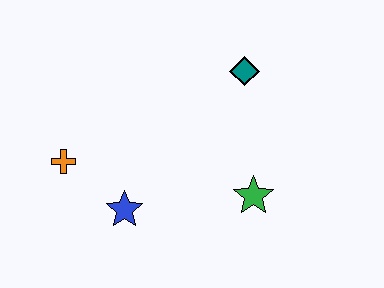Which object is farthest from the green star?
The orange cross is farthest from the green star.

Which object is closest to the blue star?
The orange cross is closest to the blue star.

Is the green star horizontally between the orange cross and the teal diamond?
No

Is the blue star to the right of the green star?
No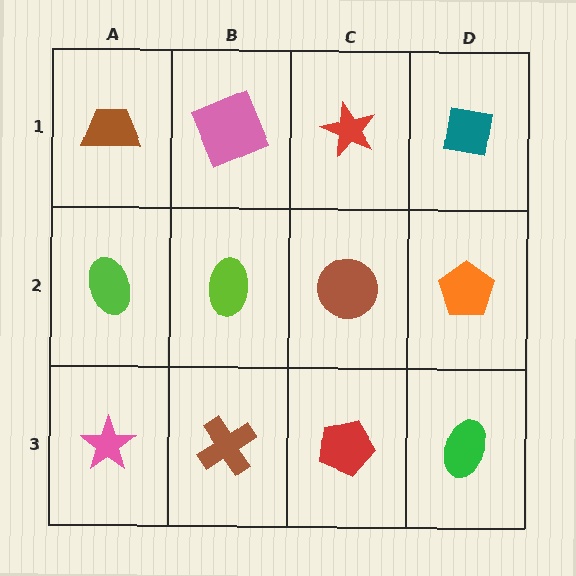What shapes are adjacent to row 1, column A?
A lime ellipse (row 2, column A), a pink square (row 1, column B).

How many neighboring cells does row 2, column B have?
4.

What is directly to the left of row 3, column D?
A red pentagon.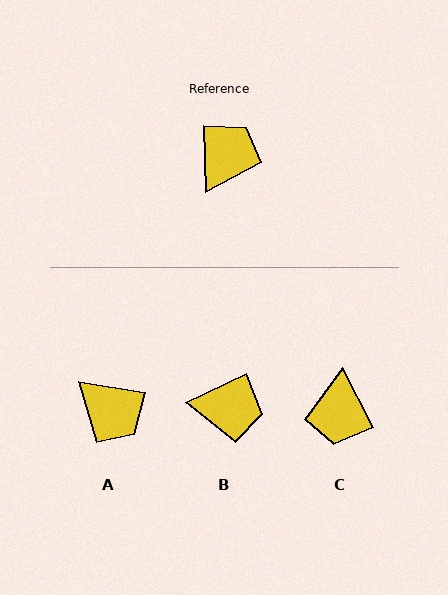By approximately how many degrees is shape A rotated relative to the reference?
Approximately 102 degrees clockwise.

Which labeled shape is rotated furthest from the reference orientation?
C, about 154 degrees away.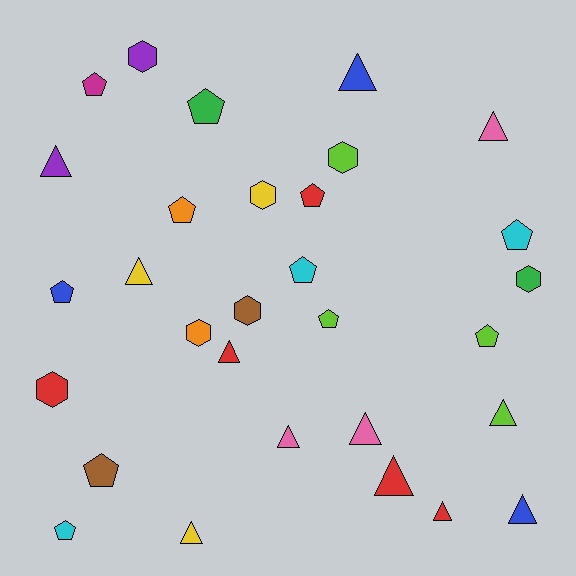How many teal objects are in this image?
There are no teal objects.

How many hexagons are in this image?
There are 7 hexagons.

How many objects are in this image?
There are 30 objects.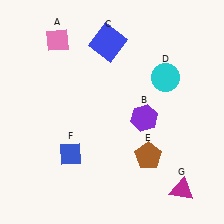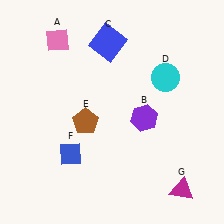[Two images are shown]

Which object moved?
The brown pentagon (E) moved left.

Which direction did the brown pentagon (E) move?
The brown pentagon (E) moved left.